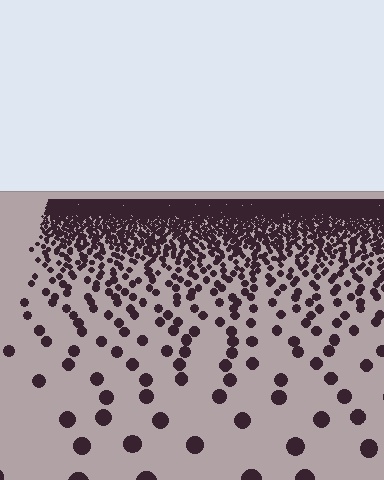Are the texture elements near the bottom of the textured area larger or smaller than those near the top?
Larger. Near the bottom, elements are closer to the viewer and appear at a bigger on-screen size.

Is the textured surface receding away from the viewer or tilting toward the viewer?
The surface is receding away from the viewer. Texture elements get smaller and denser toward the top.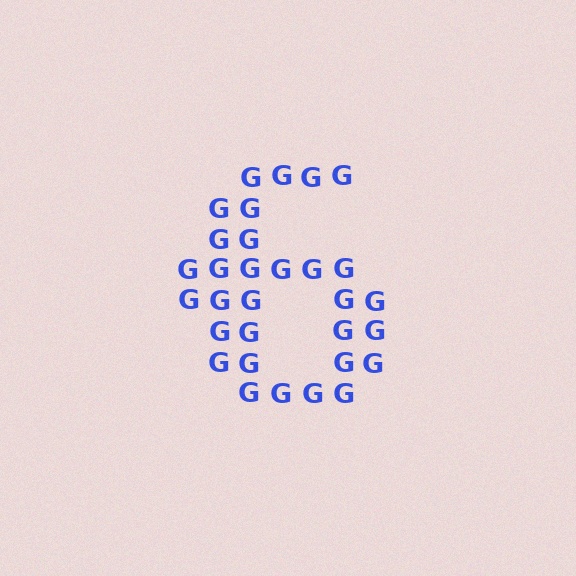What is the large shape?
The large shape is the digit 6.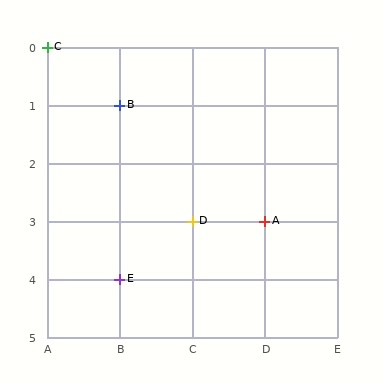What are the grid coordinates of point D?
Point D is at grid coordinates (C, 3).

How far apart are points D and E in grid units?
Points D and E are 1 column and 1 row apart (about 1.4 grid units diagonally).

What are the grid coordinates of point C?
Point C is at grid coordinates (A, 0).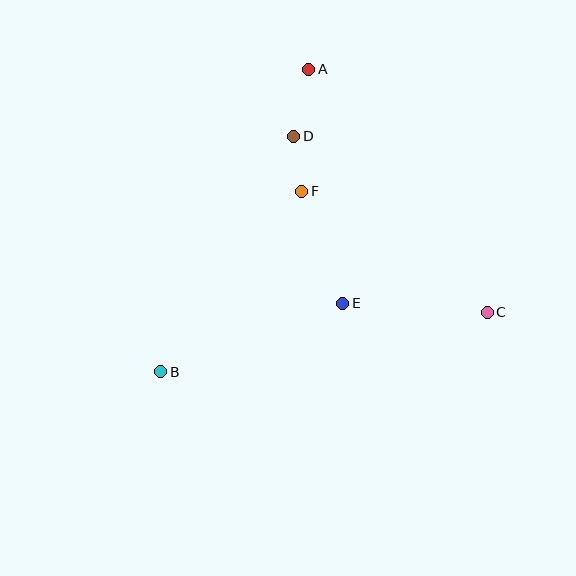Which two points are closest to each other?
Points D and F are closest to each other.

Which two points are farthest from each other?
Points A and B are farthest from each other.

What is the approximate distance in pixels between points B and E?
The distance between B and E is approximately 194 pixels.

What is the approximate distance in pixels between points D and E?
The distance between D and E is approximately 174 pixels.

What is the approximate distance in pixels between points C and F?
The distance between C and F is approximately 221 pixels.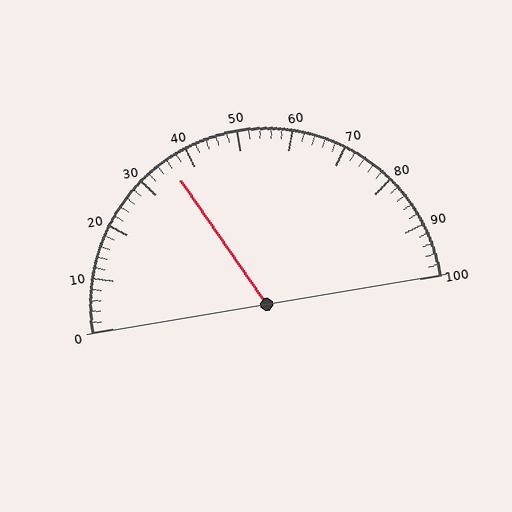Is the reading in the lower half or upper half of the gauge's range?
The reading is in the lower half of the range (0 to 100).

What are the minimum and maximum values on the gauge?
The gauge ranges from 0 to 100.